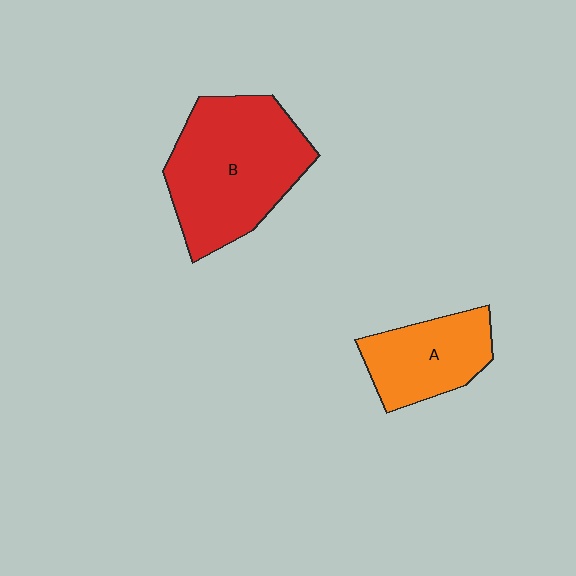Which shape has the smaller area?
Shape A (orange).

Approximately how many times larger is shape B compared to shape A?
Approximately 1.8 times.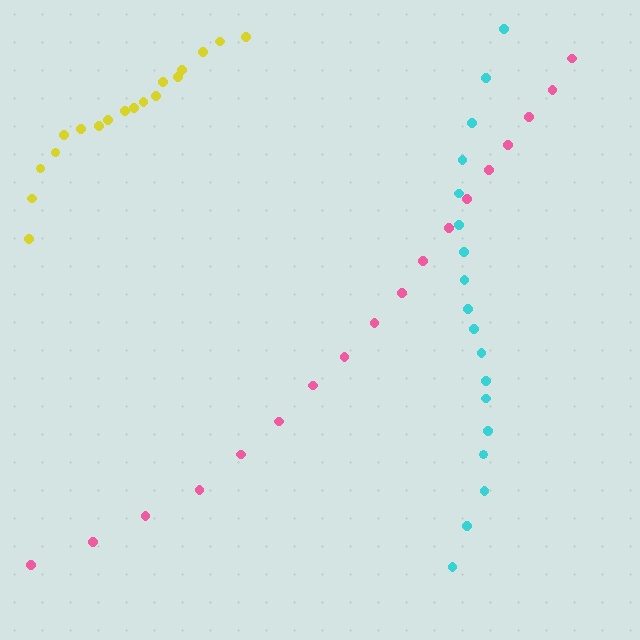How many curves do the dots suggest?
There are 3 distinct paths.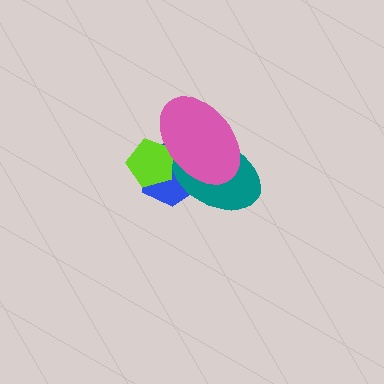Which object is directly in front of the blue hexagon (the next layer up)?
The teal ellipse is directly in front of the blue hexagon.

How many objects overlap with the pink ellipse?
3 objects overlap with the pink ellipse.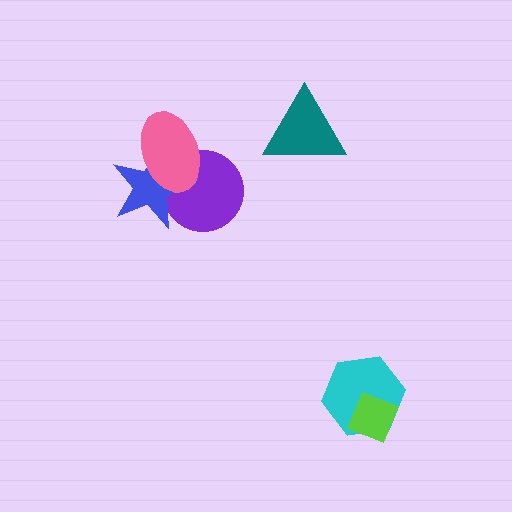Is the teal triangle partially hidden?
No, no other shape covers it.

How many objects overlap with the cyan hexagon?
1 object overlaps with the cyan hexagon.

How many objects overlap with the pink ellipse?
2 objects overlap with the pink ellipse.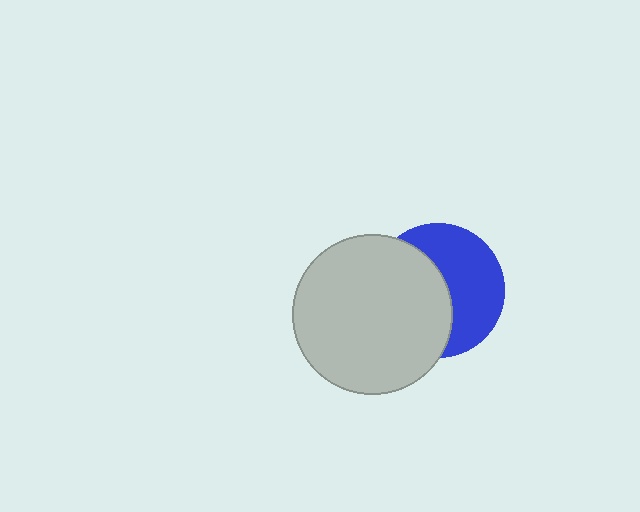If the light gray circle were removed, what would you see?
You would see the complete blue circle.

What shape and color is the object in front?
The object in front is a light gray circle.